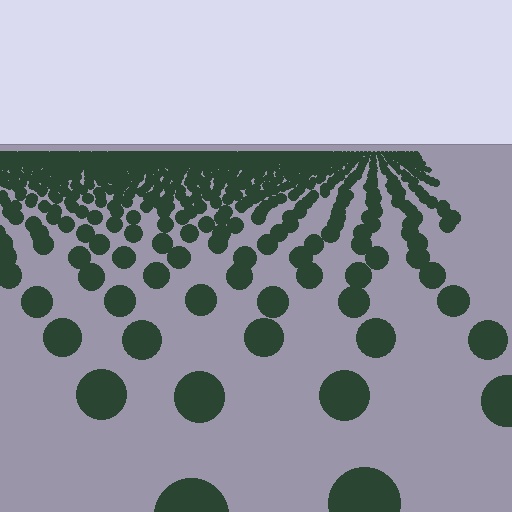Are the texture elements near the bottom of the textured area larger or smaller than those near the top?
Larger. Near the bottom, elements are closer to the viewer and appear at a bigger on-screen size.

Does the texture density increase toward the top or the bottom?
Density increases toward the top.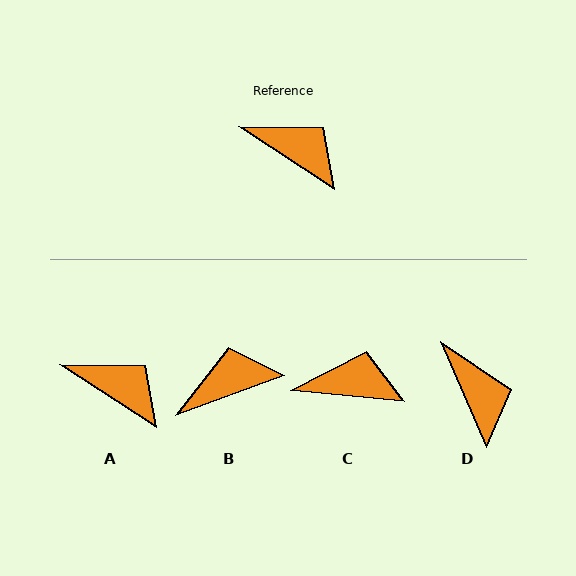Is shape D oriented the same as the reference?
No, it is off by about 33 degrees.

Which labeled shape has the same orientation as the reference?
A.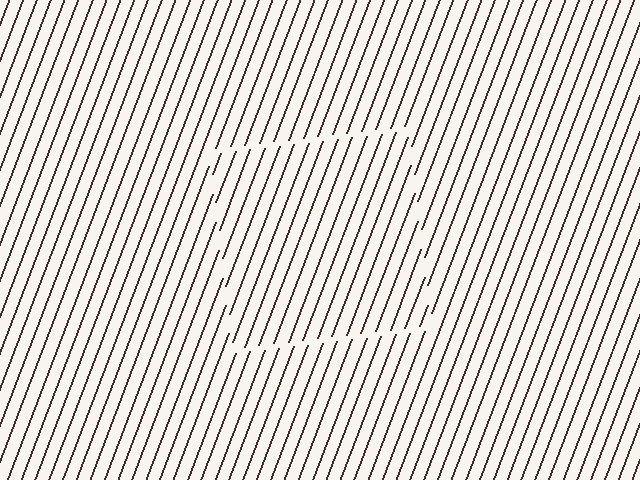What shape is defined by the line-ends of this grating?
An illusory square. The interior of the shape contains the same grating, shifted by half a period — the contour is defined by the phase discontinuity where line-ends from the inner and outer gratings abut.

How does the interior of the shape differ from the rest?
The interior of the shape contains the same grating, shifted by half a period — the contour is defined by the phase discontinuity where line-ends from the inner and outer gratings abut.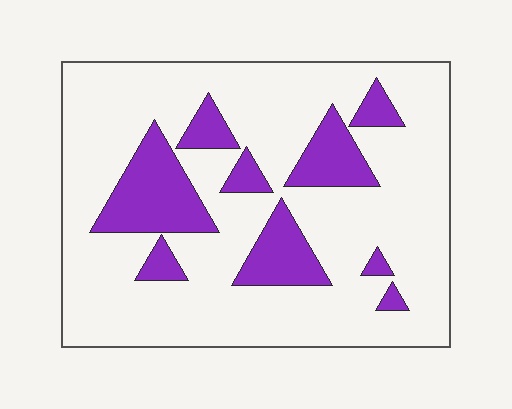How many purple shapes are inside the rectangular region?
9.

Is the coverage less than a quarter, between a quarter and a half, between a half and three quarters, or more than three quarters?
Less than a quarter.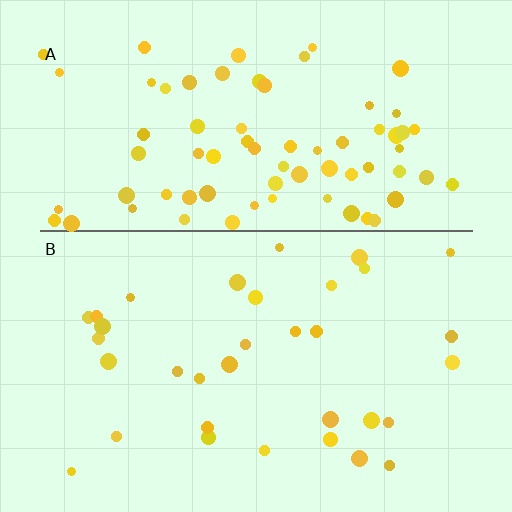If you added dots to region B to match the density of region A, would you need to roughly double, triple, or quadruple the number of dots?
Approximately double.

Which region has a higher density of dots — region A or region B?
A (the top).